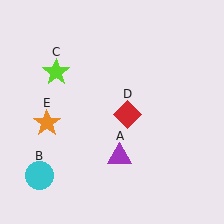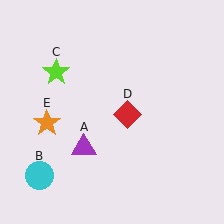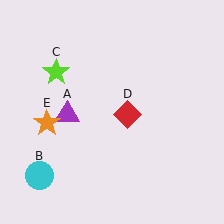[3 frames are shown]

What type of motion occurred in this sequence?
The purple triangle (object A) rotated clockwise around the center of the scene.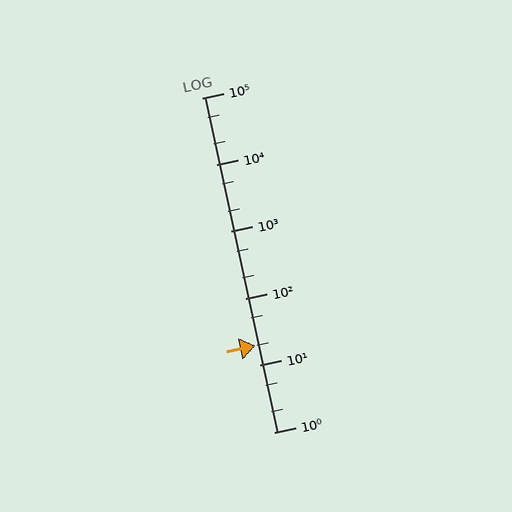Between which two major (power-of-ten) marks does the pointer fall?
The pointer is between 10 and 100.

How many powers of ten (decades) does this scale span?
The scale spans 5 decades, from 1 to 100000.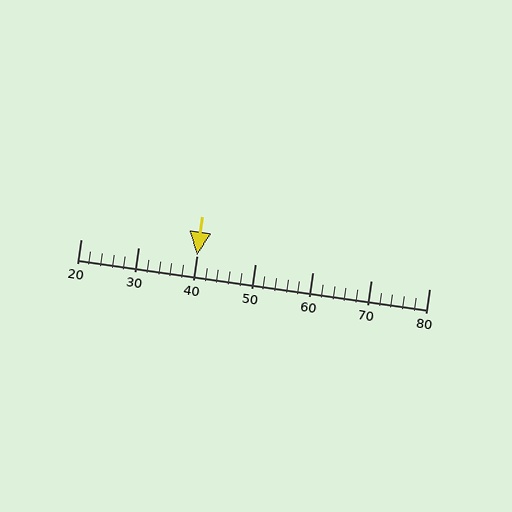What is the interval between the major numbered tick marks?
The major tick marks are spaced 10 units apart.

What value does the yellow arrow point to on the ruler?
The yellow arrow points to approximately 40.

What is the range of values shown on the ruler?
The ruler shows values from 20 to 80.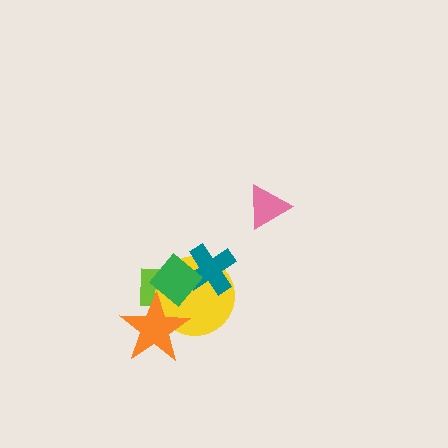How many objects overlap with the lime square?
3 objects overlap with the lime square.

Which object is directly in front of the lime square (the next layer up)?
The yellow circle is directly in front of the lime square.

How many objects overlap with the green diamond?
4 objects overlap with the green diamond.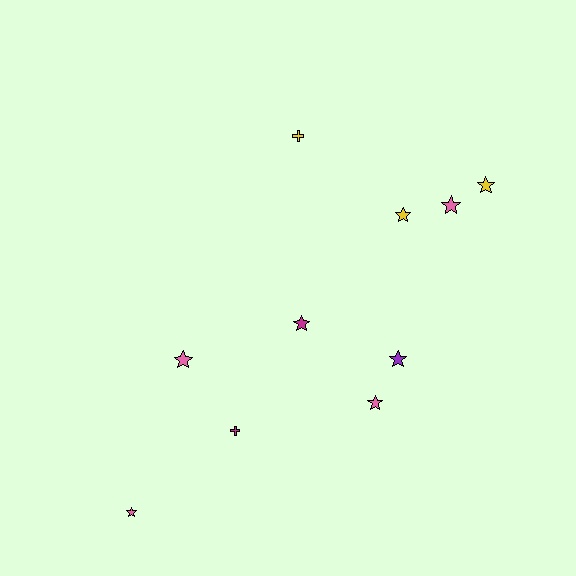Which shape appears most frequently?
Star, with 8 objects.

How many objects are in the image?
There are 10 objects.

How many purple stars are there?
There is 1 purple star.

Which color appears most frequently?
Pink, with 4 objects.